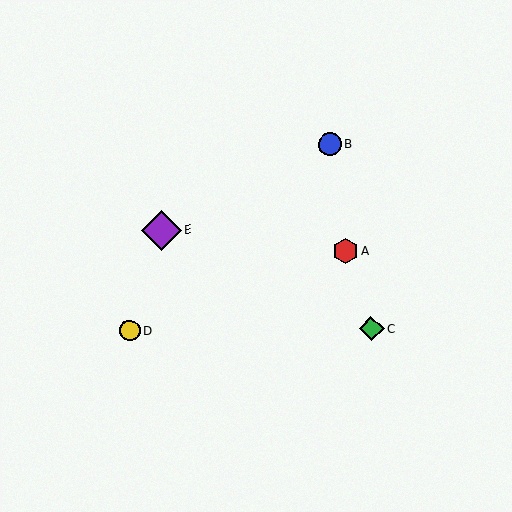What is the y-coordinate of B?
Object B is at y≈144.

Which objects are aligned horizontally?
Objects C, D are aligned horizontally.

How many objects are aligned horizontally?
2 objects (C, D) are aligned horizontally.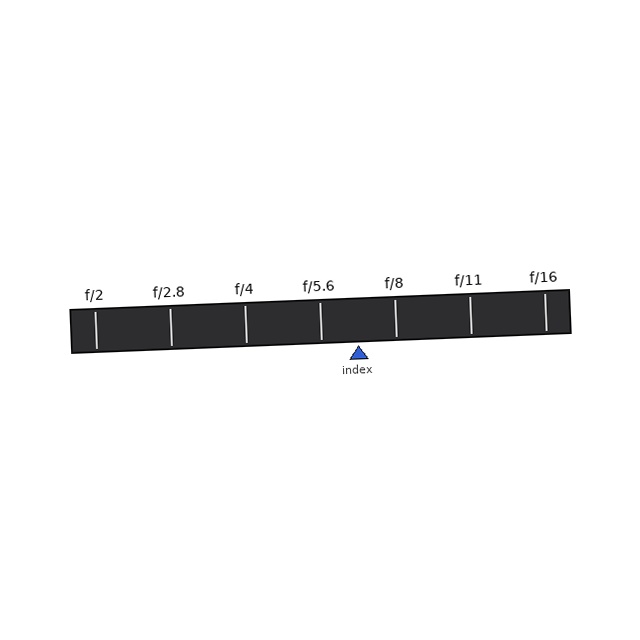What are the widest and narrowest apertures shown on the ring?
The widest aperture shown is f/2 and the narrowest is f/16.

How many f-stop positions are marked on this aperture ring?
There are 7 f-stop positions marked.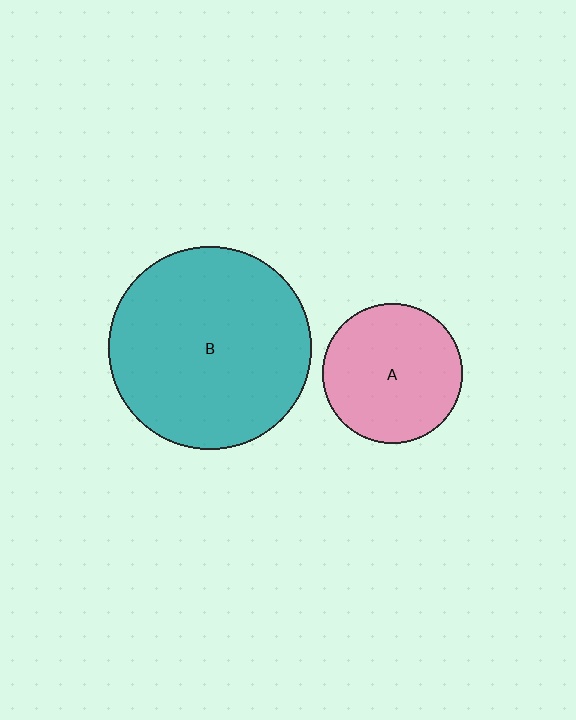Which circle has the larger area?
Circle B (teal).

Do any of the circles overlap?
No, none of the circles overlap.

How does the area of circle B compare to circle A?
Approximately 2.1 times.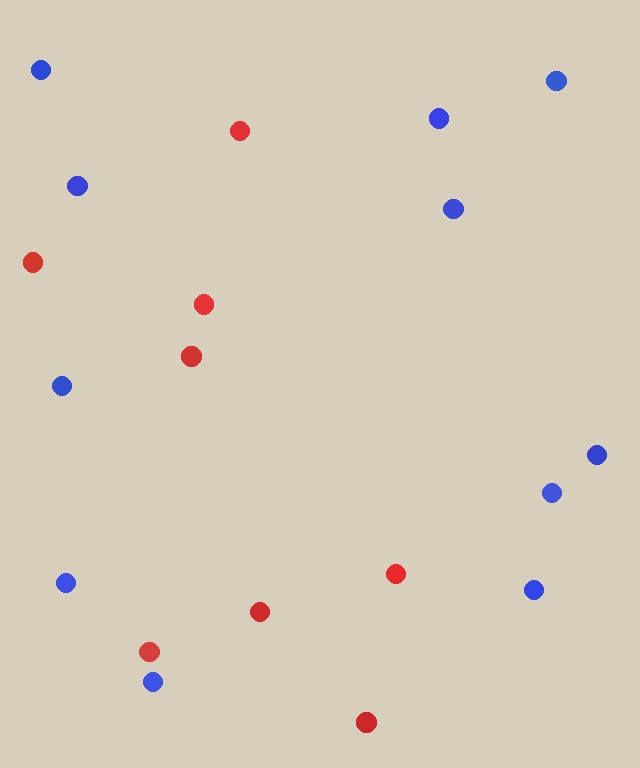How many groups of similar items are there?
There are 2 groups: one group of red circles (8) and one group of blue circles (11).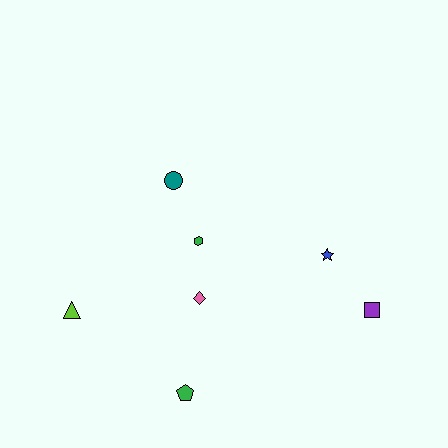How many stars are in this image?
There is 1 star.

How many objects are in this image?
There are 7 objects.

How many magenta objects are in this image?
There are no magenta objects.